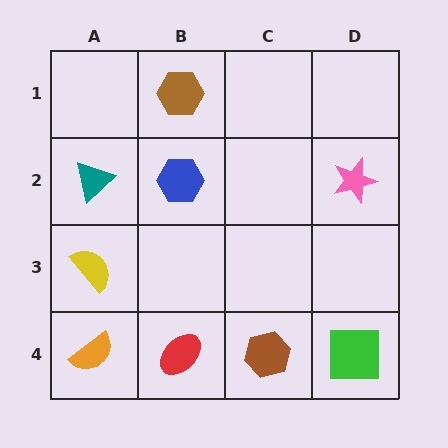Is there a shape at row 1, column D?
No, that cell is empty.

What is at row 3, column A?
A yellow semicircle.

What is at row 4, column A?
An orange semicircle.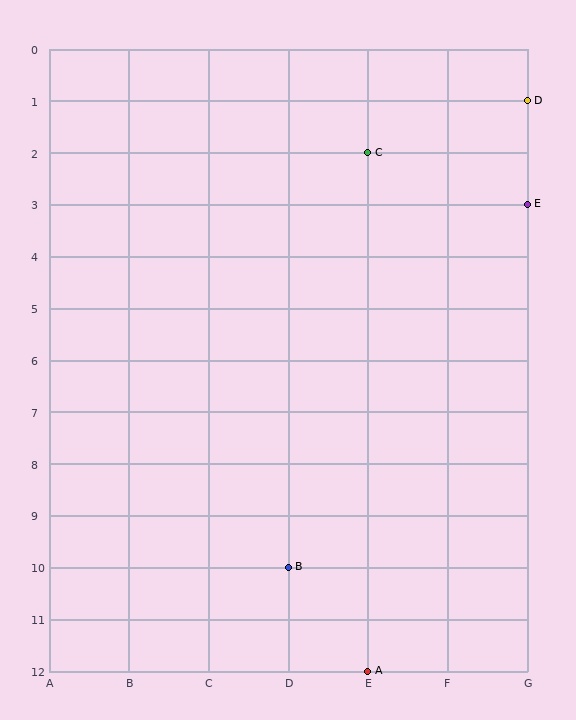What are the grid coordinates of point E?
Point E is at grid coordinates (G, 3).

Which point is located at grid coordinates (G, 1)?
Point D is at (G, 1).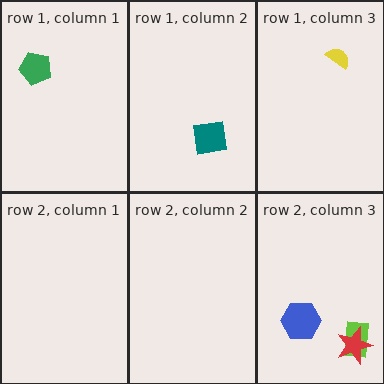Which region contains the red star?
The row 2, column 3 region.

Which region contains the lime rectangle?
The row 2, column 3 region.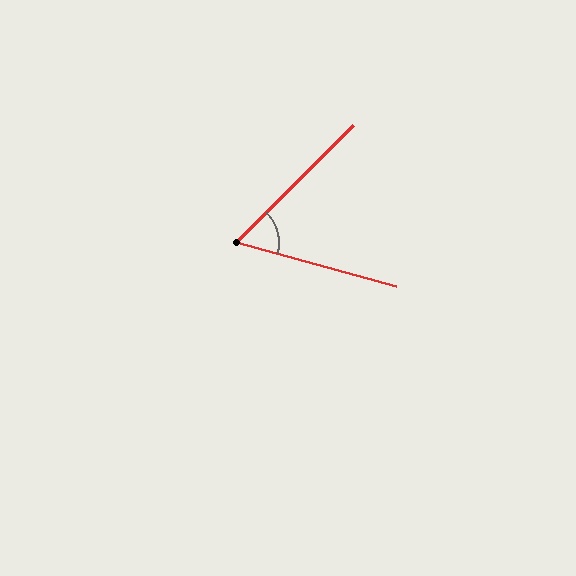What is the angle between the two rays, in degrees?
Approximately 60 degrees.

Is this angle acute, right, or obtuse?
It is acute.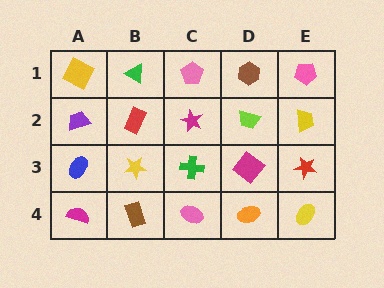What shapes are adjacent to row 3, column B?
A red rectangle (row 2, column B), a brown rectangle (row 4, column B), a blue ellipse (row 3, column A), a green cross (row 3, column C).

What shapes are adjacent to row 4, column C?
A green cross (row 3, column C), a brown rectangle (row 4, column B), an orange ellipse (row 4, column D).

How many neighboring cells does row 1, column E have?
2.